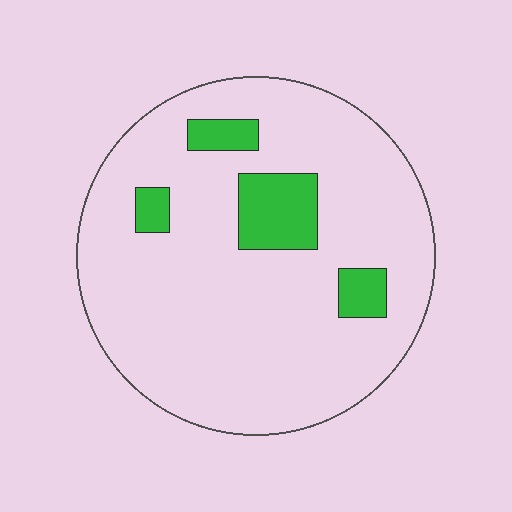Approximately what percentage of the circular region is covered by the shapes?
Approximately 10%.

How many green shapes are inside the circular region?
4.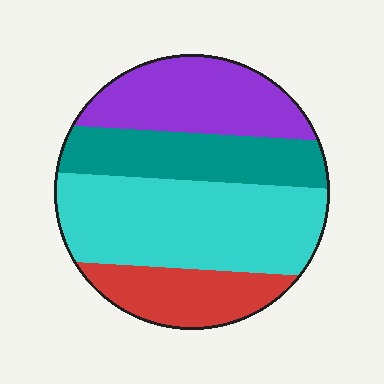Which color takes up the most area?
Cyan, at roughly 40%.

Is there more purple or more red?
Purple.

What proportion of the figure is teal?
Teal covers about 20% of the figure.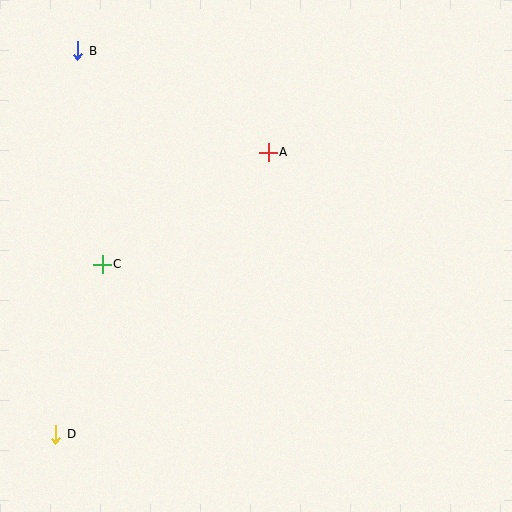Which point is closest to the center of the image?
Point A at (268, 152) is closest to the center.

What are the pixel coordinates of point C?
Point C is at (102, 264).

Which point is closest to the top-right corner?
Point A is closest to the top-right corner.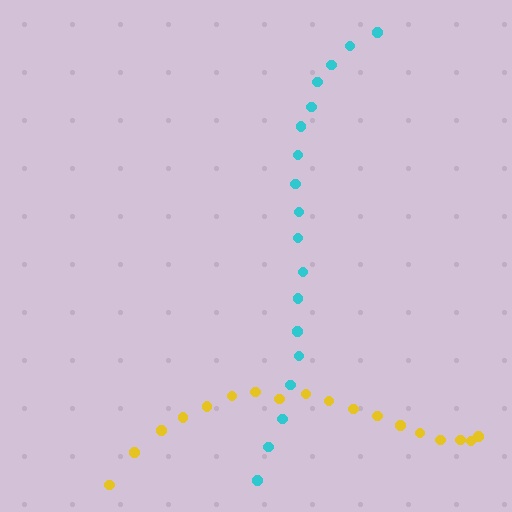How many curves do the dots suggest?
There are 2 distinct paths.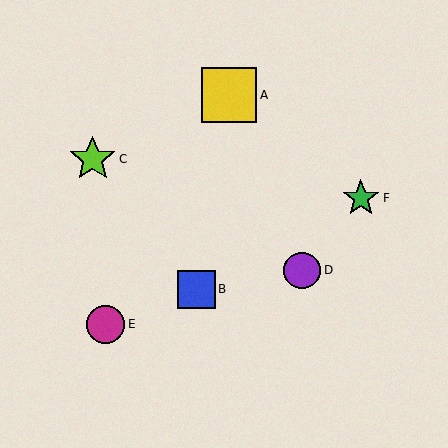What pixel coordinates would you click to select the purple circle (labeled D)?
Click at (302, 271) to select the purple circle D.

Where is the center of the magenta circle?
The center of the magenta circle is at (106, 324).